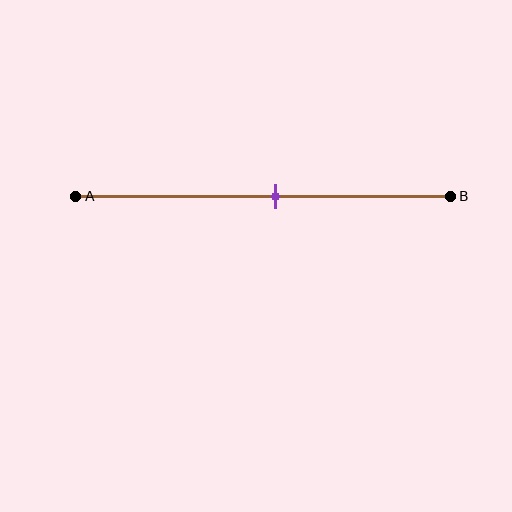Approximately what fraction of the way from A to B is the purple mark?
The purple mark is approximately 55% of the way from A to B.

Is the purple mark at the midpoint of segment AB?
No, the mark is at about 55% from A, not at the 50% midpoint.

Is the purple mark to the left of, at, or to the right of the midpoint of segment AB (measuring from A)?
The purple mark is to the right of the midpoint of segment AB.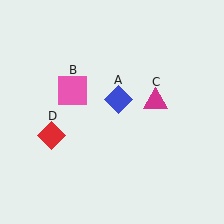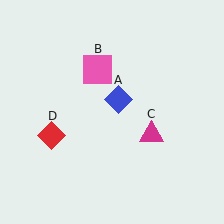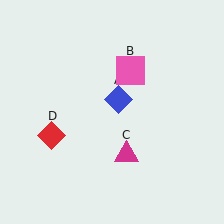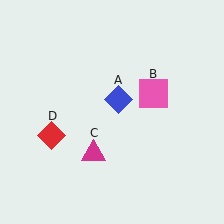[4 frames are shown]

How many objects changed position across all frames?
2 objects changed position: pink square (object B), magenta triangle (object C).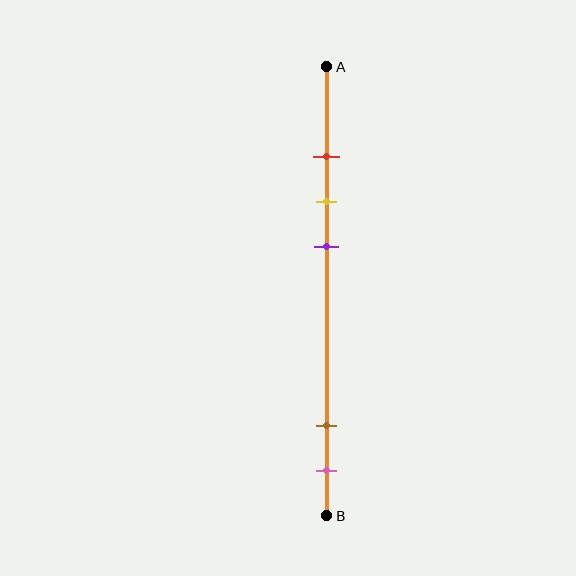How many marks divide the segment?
There are 5 marks dividing the segment.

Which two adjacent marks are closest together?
The red and yellow marks are the closest adjacent pair.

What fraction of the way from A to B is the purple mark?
The purple mark is approximately 40% (0.4) of the way from A to B.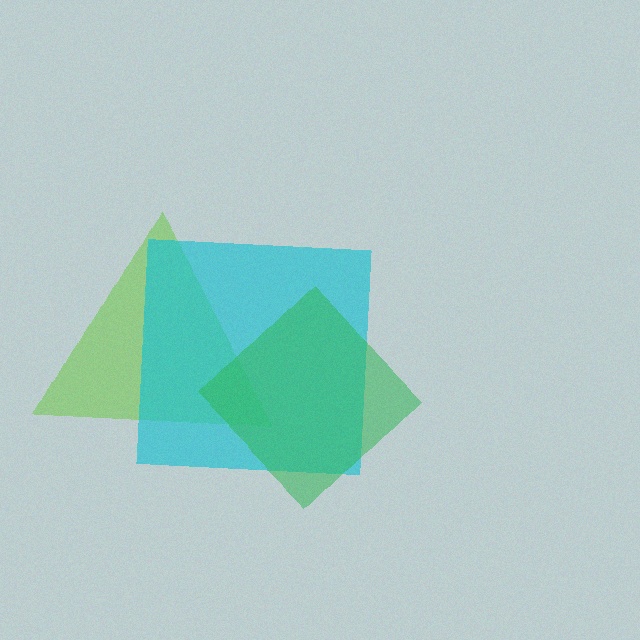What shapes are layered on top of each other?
The layered shapes are: a lime triangle, a cyan square, a green diamond.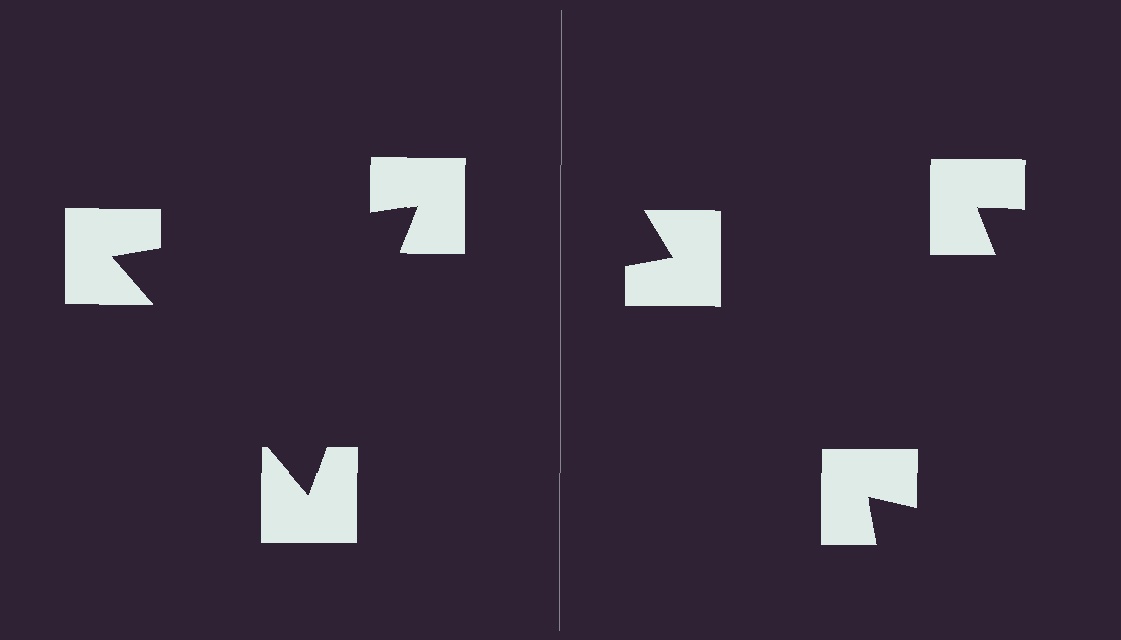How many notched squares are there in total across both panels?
6 — 3 on each side.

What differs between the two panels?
The notched squares are positioned identically on both sides; only the wedge orientations differ. On the left they align to a triangle; on the right they are misaligned.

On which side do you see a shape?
An illusory triangle appears on the left side. On the right side the wedge cuts are rotated, so no coherent shape forms.